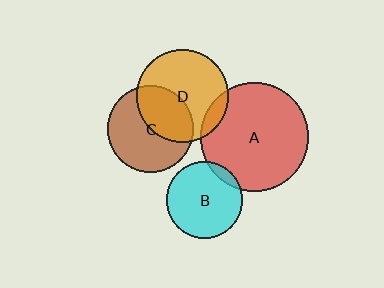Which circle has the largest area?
Circle A (red).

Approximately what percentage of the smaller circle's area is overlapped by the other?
Approximately 40%.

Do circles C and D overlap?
Yes.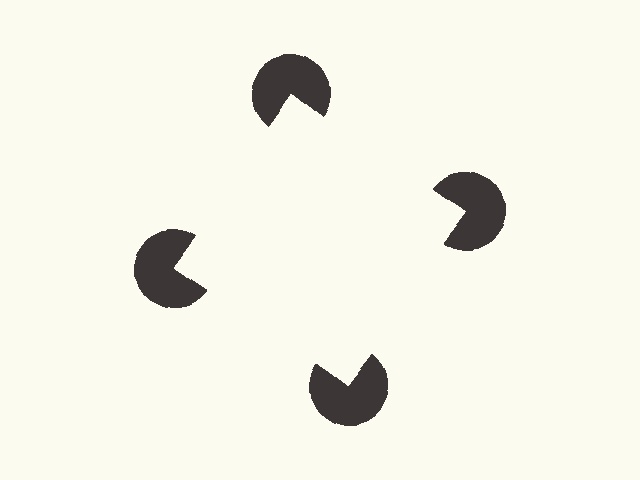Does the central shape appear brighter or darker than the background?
It typically appears slightly brighter than the background, even though no actual brightness change is drawn.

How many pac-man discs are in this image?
There are 4 — one at each vertex of the illusory square.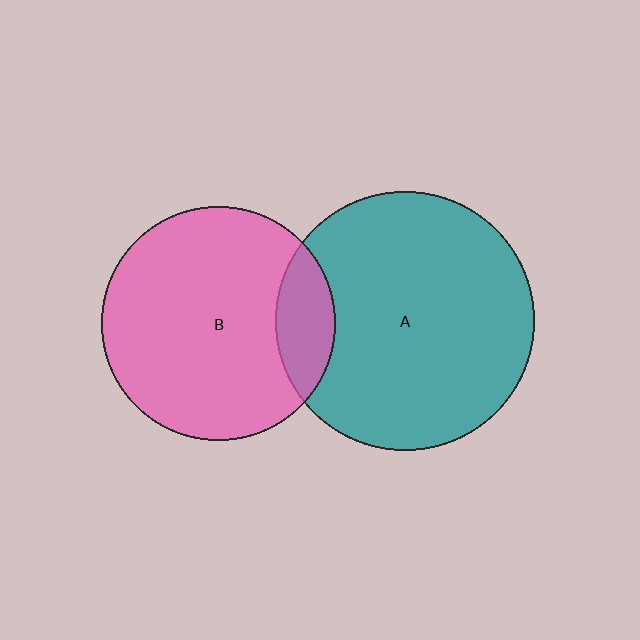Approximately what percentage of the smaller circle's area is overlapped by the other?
Approximately 15%.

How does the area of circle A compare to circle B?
Approximately 1.2 times.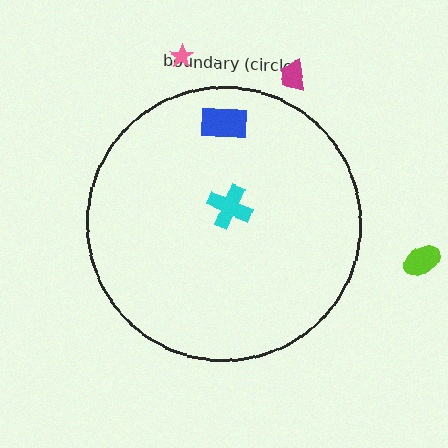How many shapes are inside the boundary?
2 inside, 3 outside.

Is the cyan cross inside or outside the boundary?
Inside.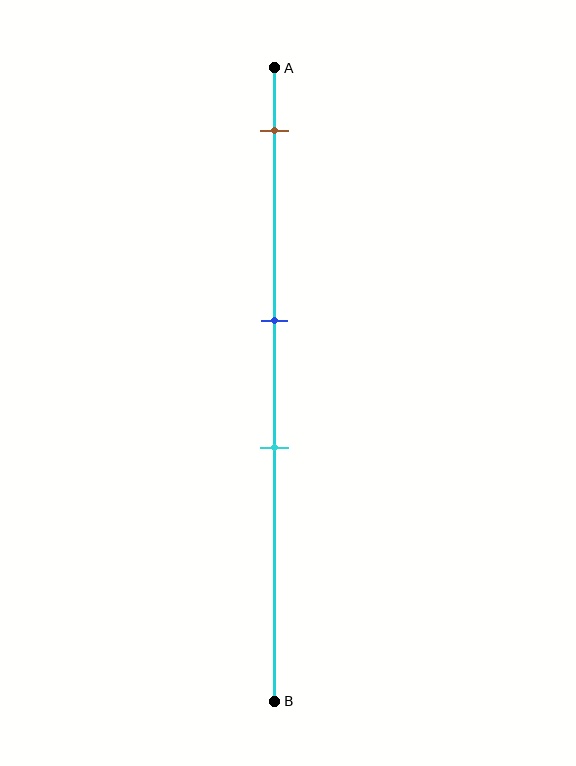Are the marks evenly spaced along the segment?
No, the marks are not evenly spaced.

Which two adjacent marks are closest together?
The blue and cyan marks are the closest adjacent pair.